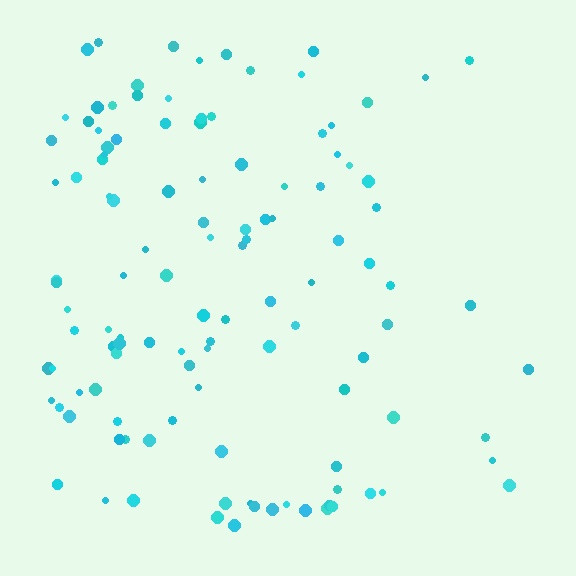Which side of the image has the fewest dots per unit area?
The right.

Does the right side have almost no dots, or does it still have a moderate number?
Still a moderate number, just noticeably fewer than the left.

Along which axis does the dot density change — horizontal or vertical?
Horizontal.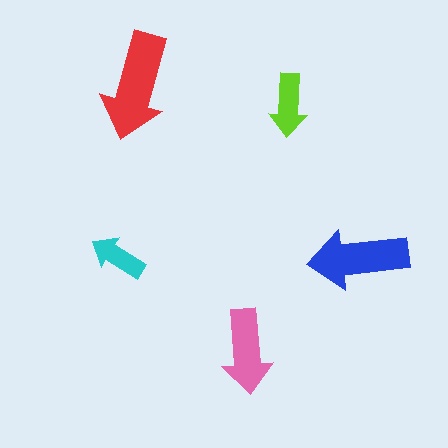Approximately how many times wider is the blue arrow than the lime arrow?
About 1.5 times wider.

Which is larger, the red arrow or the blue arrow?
The red one.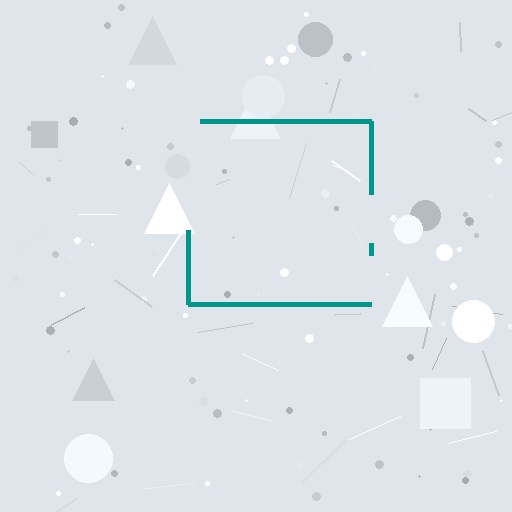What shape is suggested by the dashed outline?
The dashed outline suggests a square.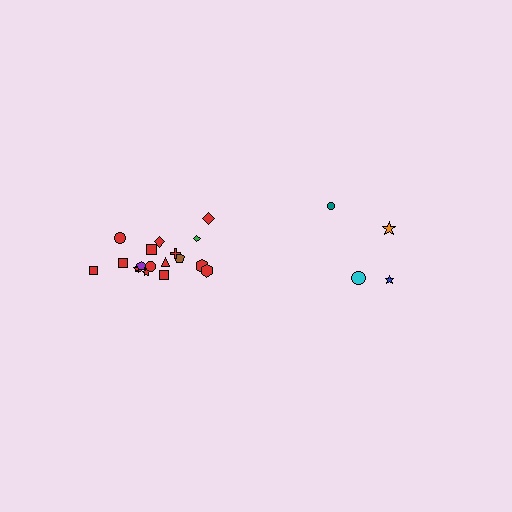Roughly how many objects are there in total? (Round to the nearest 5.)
Roughly 20 objects in total.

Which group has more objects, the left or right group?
The left group.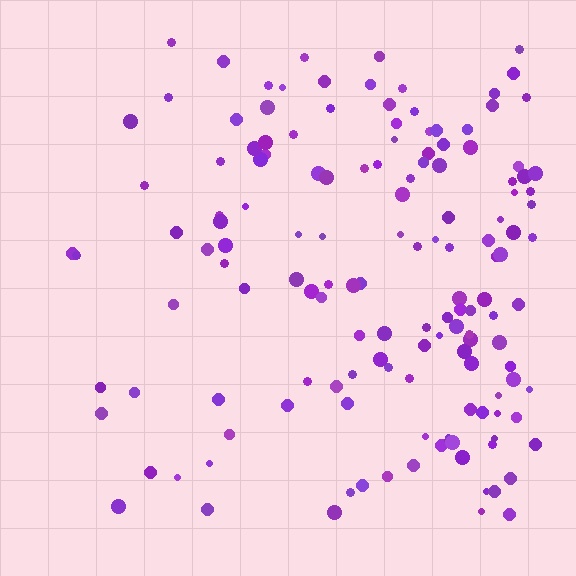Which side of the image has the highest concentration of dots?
The right.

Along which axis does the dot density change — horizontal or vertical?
Horizontal.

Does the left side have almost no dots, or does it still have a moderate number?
Still a moderate number, just noticeably fewer than the right.